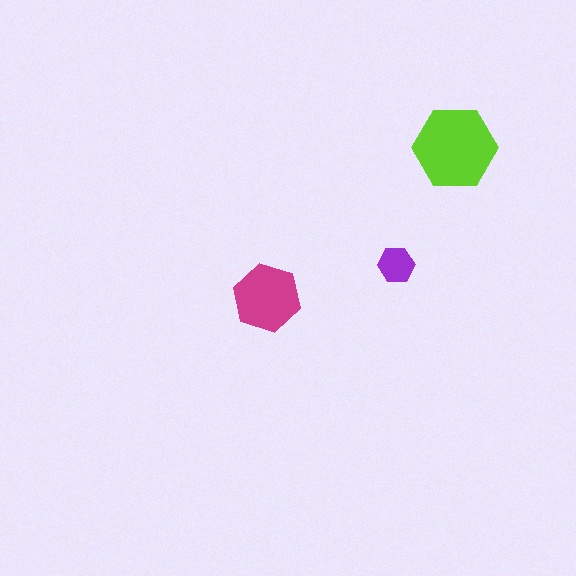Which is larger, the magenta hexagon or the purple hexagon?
The magenta one.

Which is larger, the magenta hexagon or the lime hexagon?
The lime one.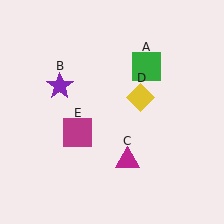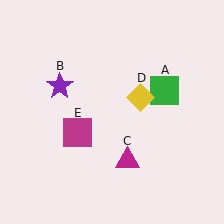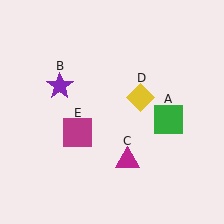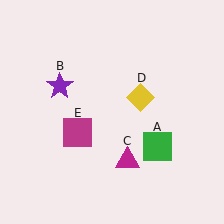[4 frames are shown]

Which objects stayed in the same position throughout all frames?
Purple star (object B) and magenta triangle (object C) and yellow diamond (object D) and magenta square (object E) remained stationary.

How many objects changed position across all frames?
1 object changed position: green square (object A).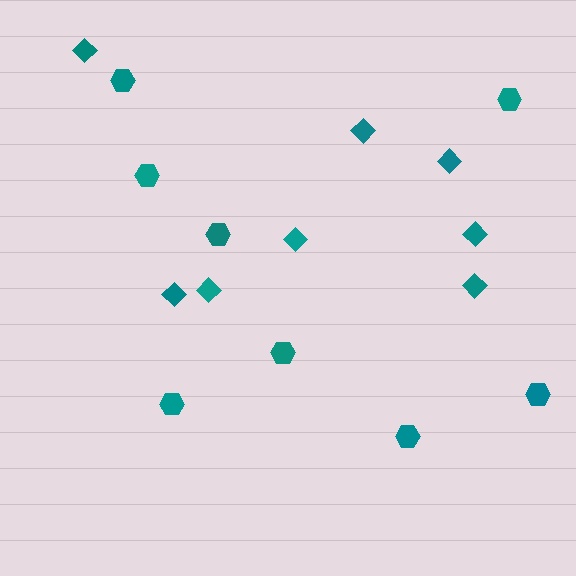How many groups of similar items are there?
There are 2 groups: one group of diamonds (8) and one group of hexagons (8).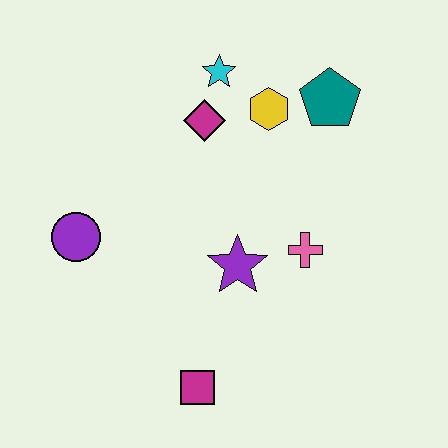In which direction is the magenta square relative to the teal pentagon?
The magenta square is below the teal pentagon.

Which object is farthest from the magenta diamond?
The magenta square is farthest from the magenta diamond.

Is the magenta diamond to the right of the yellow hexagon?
No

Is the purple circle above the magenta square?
Yes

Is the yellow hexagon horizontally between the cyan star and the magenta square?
No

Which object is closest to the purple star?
The pink cross is closest to the purple star.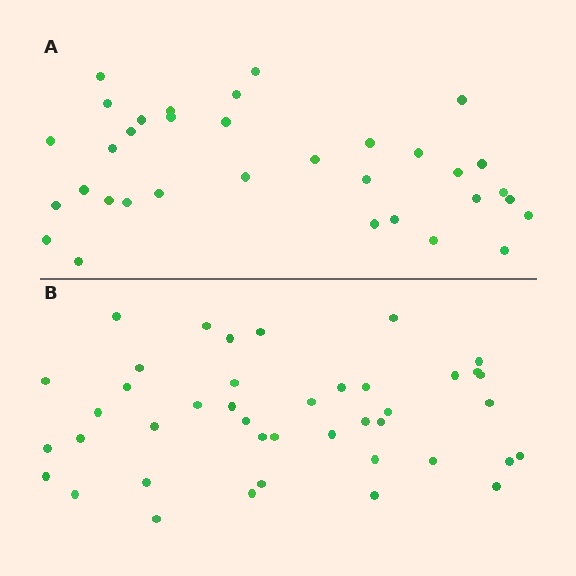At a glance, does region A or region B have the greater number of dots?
Region B (the bottom region) has more dots.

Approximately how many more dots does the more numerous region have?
Region B has roughly 8 or so more dots than region A.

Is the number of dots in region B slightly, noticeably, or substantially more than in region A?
Region B has only slightly more — the two regions are fairly close. The ratio is roughly 1.2 to 1.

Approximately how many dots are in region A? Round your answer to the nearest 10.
About 30 dots. (The exact count is 34, which rounds to 30.)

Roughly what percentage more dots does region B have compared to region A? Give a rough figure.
About 25% more.